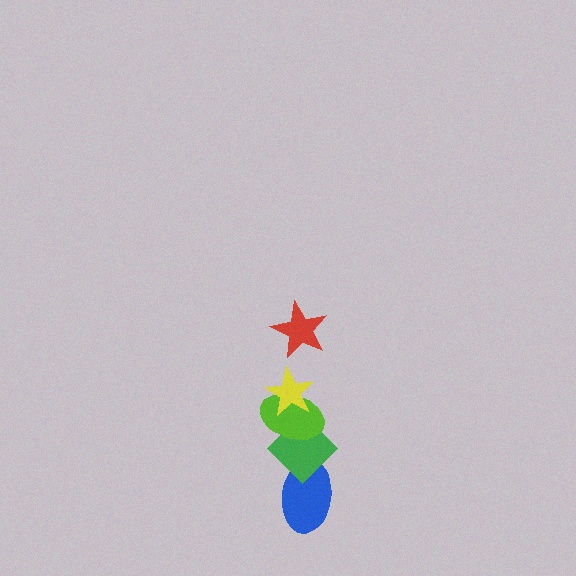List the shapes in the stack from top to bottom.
From top to bottom: the red star, the yellow star, the lime ellipse, the green diamond, the blue ellipse.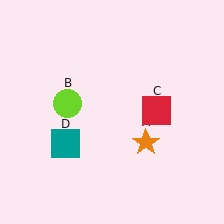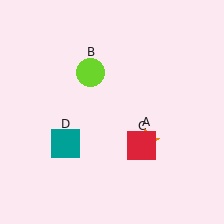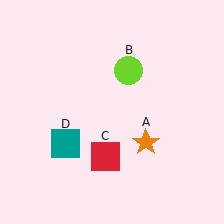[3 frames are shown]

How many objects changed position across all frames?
2 objects changed position: lime circle (object B), red square (object C).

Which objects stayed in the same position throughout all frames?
Orange star (object A) and teal square (object D) remained stationary.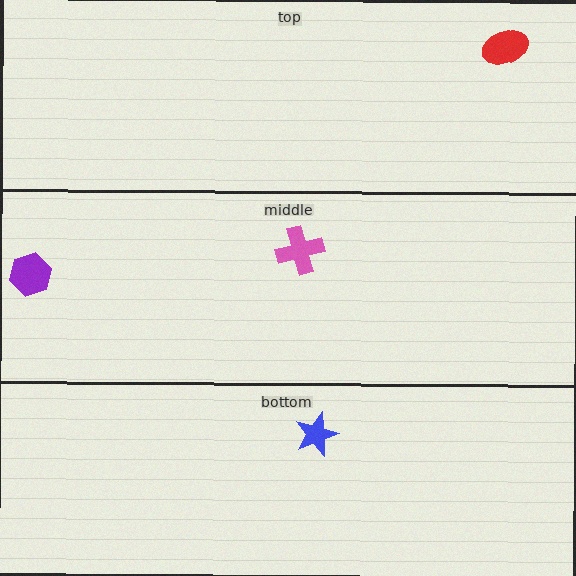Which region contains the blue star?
The bottom region.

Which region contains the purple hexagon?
The middle region.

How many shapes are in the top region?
1.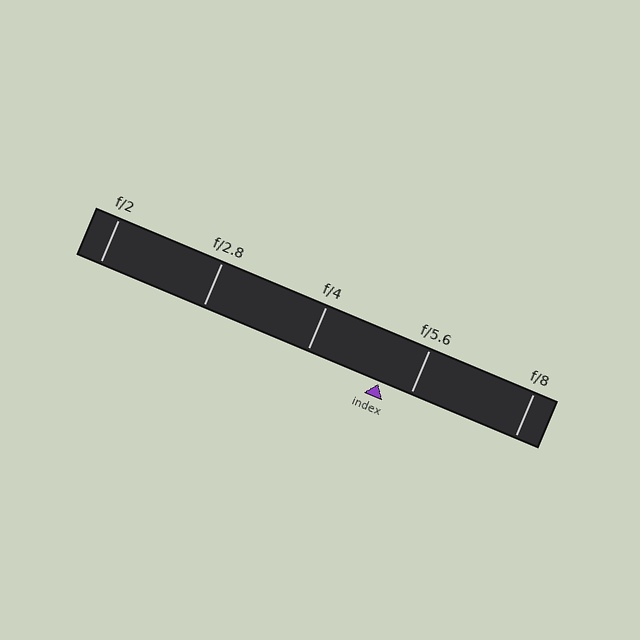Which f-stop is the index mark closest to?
The index mark is closest to f/5.6.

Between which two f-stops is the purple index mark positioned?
The index mark is between f/4 and f/5.6.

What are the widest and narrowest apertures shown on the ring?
The widest aperture shown is f/2 and the narrowest is f/8.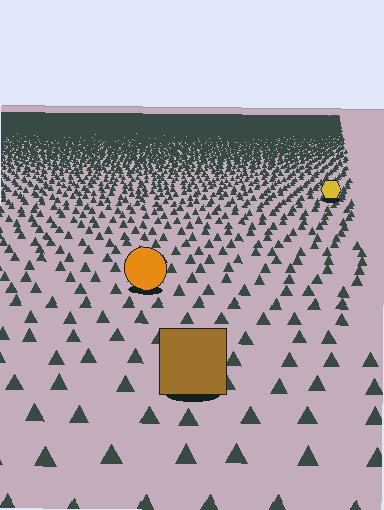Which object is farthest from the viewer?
The yellow hexagon is farthest from the viewer. It appears smaller and the ground texture around it is denser.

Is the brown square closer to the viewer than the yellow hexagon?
Yes. The brown square is closer — you can tell from the texture gradient: the ground texture is coarser near it.